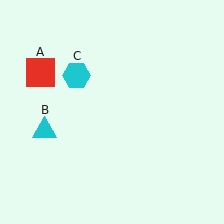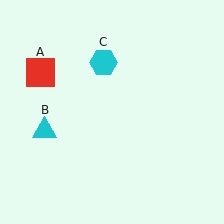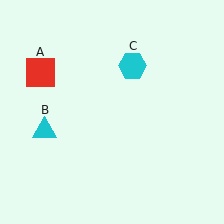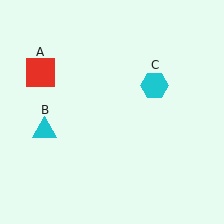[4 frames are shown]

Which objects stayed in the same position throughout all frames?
Red square (object A) and cyan triangle (object B) remained stationary.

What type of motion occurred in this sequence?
The cyan hexagon (object C) rotated clockwise around the center of the scene.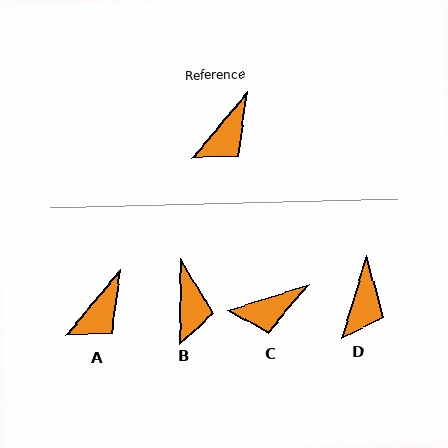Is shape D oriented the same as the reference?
No, it is off by about 24 degrees.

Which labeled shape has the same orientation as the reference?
A.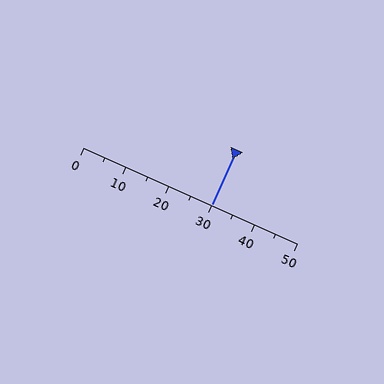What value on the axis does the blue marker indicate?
The marker indicates approximately 30.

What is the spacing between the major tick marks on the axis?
The major ticks are spaced 10 apart.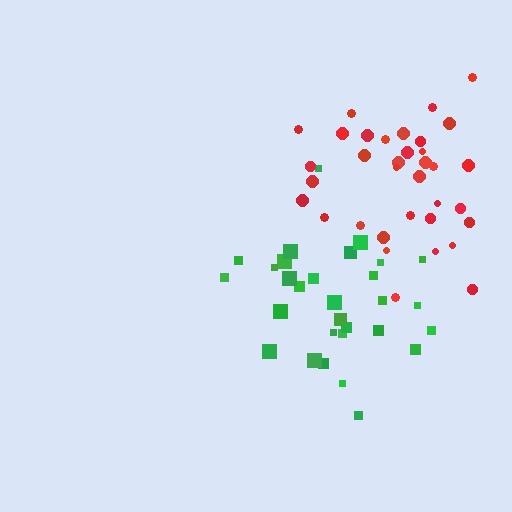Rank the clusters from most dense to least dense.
green, red.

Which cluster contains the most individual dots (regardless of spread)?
Red (35).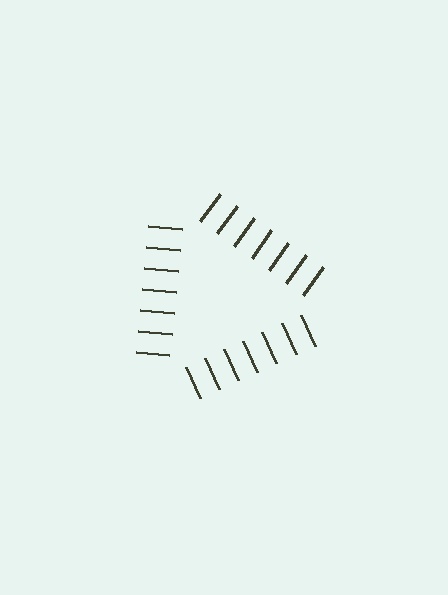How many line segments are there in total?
21 — 7 along each of the 3 edges.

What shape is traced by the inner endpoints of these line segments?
An illusory triangle — the line segments terminate on its edges but no continuous stroke is drawn.